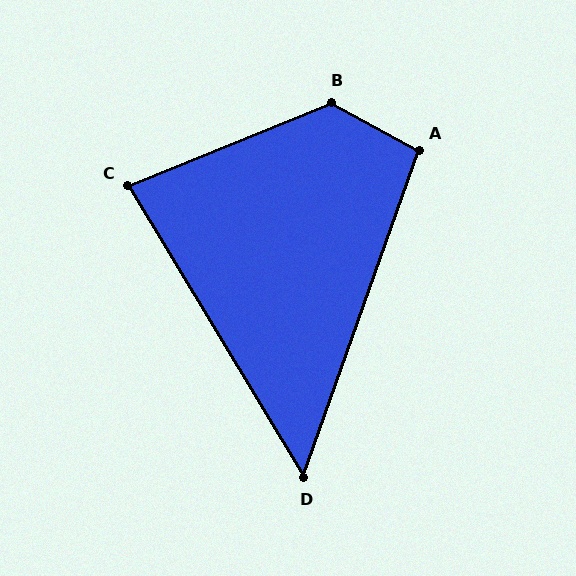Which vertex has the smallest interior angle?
D, at approximately 51 degrees.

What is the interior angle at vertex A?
Approximately 99 degrees (obtuse).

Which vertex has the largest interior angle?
B, at approximately 129 degrees.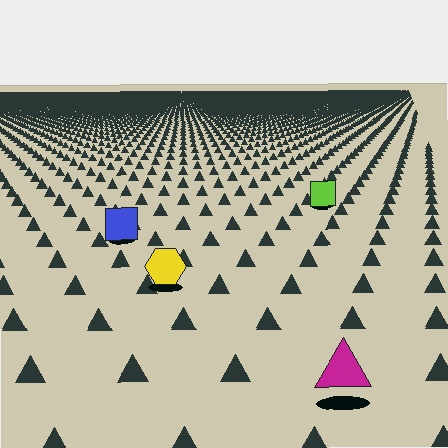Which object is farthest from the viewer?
The lime square is farthest from the viewer. It appears smaller and the ground texture around it is denser.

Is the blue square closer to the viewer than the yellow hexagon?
No. The yellow hexagon is closer — you can tell from the texture gradient: the ground texture is coarser near it.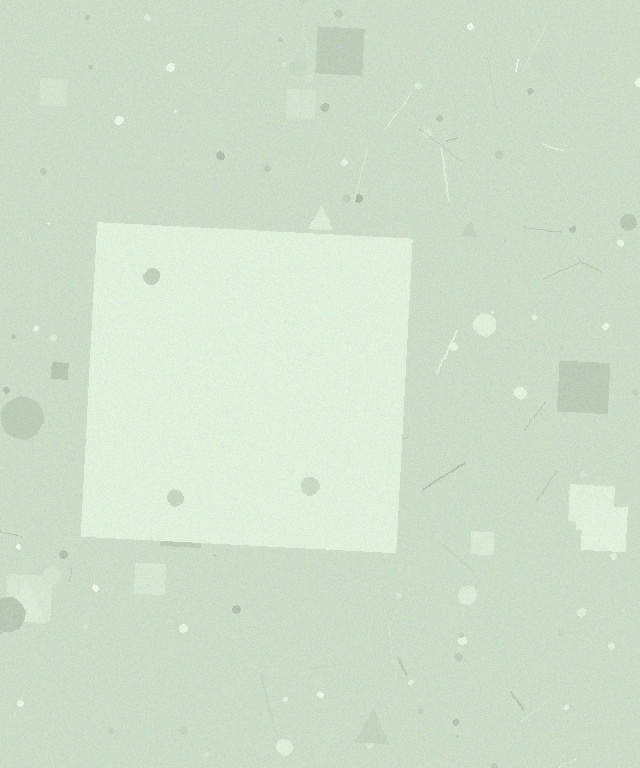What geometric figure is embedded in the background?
A square is embedded in the background.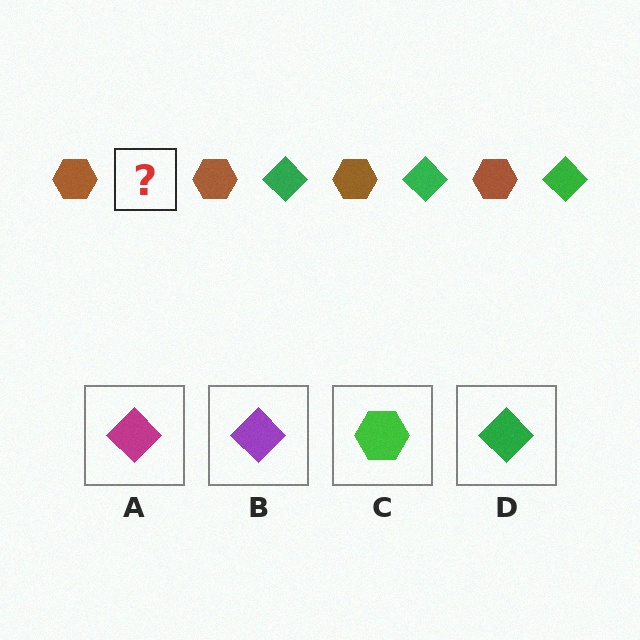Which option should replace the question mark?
Option D.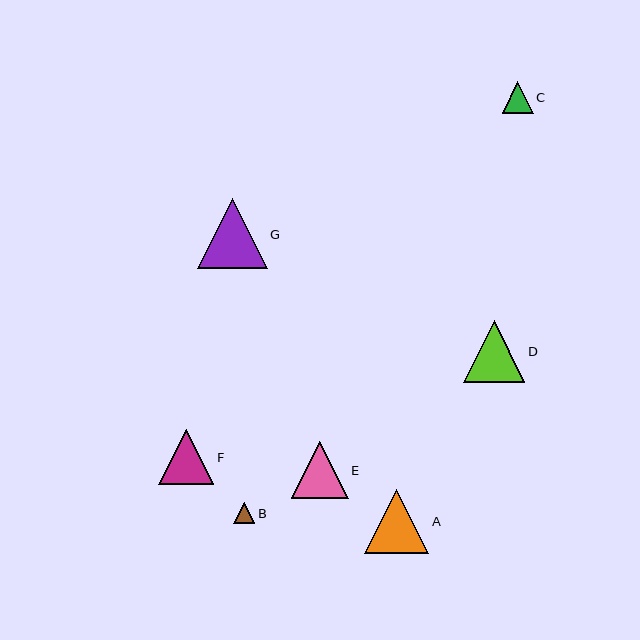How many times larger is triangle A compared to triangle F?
Triangle A is approximately 1.2 times the size of triangle F.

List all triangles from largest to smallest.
From largest to smallest: G, A, D, E, F, C, B.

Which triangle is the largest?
Triangle G is the largest with a size of approximately 69 pixels.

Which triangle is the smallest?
Triangle B is the smallest with a size of approximately 21 pixels.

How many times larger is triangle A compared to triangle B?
Triangle A is approximately 3.1 times the size of triangle B.